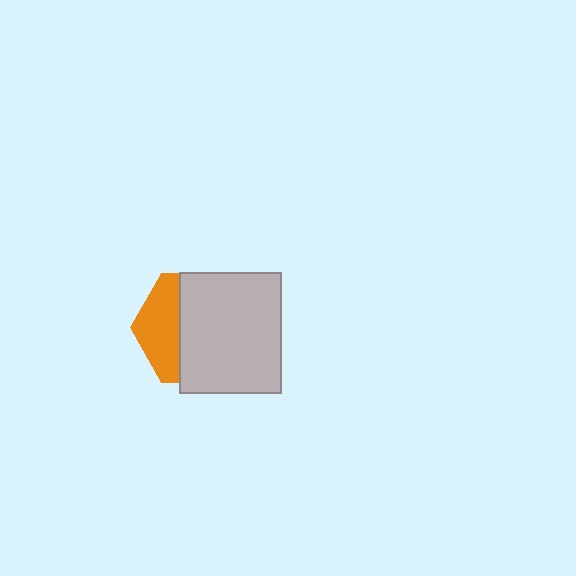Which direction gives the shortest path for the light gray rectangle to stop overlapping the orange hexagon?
Moving right gives the shortest separation.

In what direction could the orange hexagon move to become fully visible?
The orange hexagon could move left. That would shift it out from behind the light gray rectangle entirely.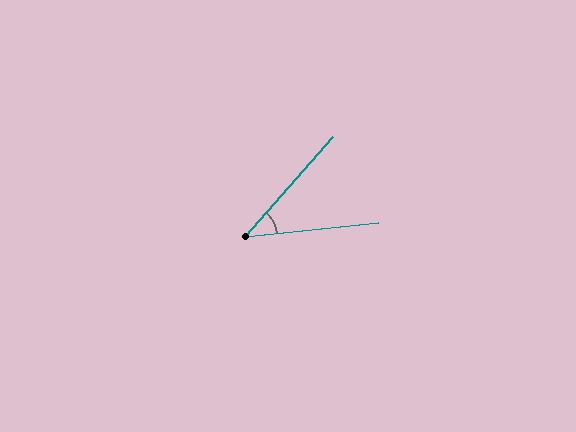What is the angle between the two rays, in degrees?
Approximately 42 degrees.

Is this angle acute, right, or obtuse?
It is acute.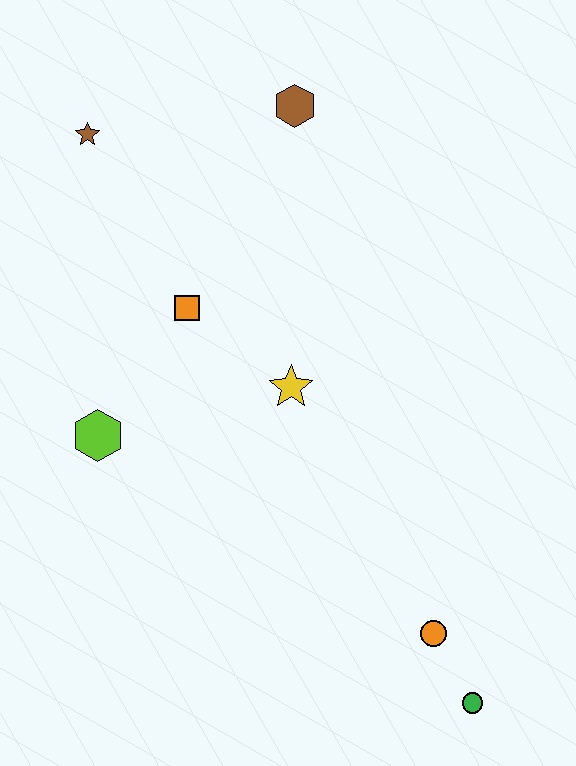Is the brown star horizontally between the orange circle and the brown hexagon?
No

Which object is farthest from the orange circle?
The brown star is farthest from the orange circle.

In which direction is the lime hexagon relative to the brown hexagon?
The lime hexagon is below the brown hexagon.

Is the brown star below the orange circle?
No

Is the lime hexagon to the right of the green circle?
No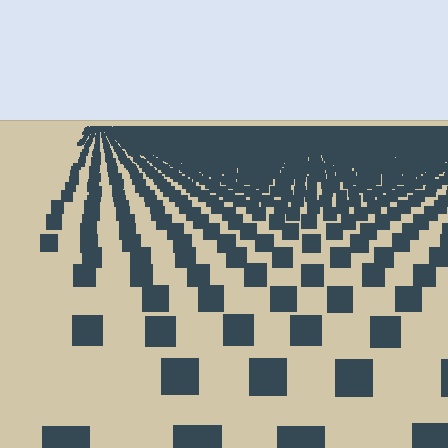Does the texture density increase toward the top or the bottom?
Density increases toward the top.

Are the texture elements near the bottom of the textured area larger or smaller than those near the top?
Larger. Near the bottom, elements are closer to the viewer and appear at a bigger on-screen size.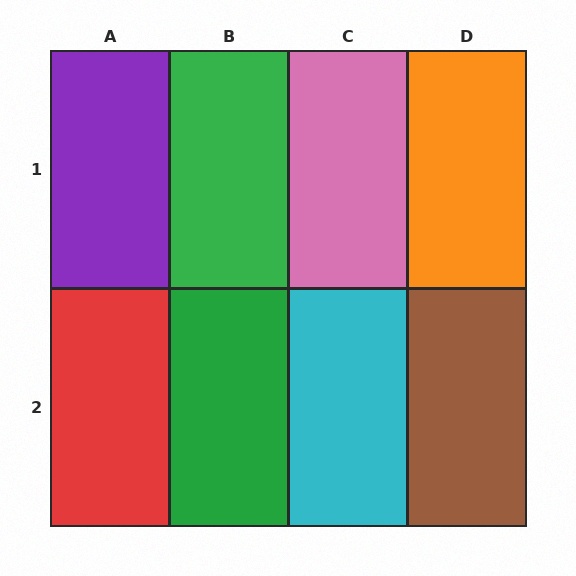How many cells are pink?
1 cell is pink.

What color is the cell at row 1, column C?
Pink.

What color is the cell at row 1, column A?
Purple.